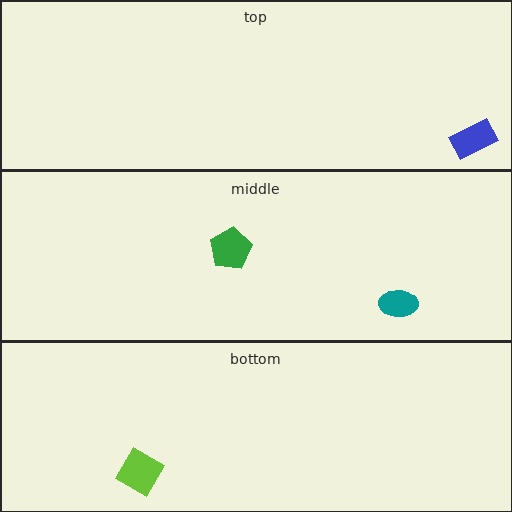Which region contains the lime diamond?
The bottom region.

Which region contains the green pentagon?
The middle region.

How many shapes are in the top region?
1.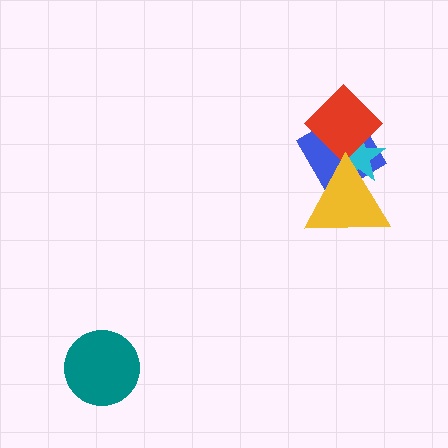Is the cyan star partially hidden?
Yes, it is partially covered by another shape.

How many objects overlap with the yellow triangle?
3 objects overlap with the yellow triangle.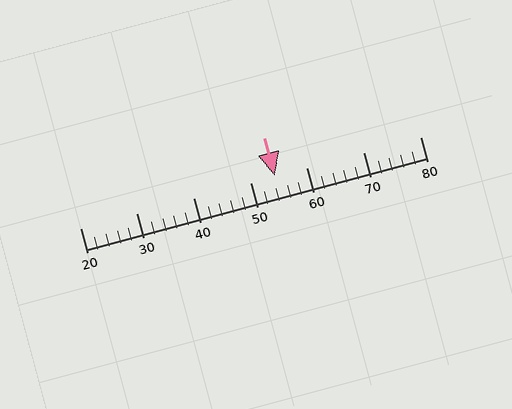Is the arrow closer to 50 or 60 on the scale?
The arrow is closer to 50.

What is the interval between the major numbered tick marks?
The major tick marks are spaced 10 units apart.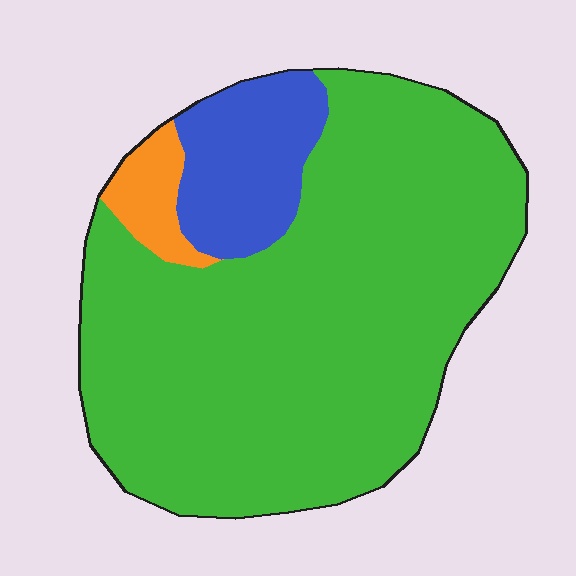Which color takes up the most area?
Green, at roughly 80%.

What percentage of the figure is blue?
Blue takes up about one eighth (1/8) of the figure.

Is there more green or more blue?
Green.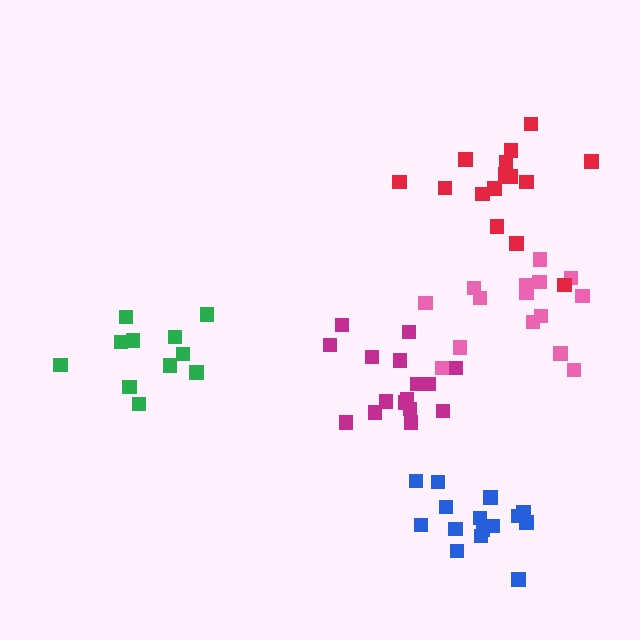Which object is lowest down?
The blue cluster is bottommost.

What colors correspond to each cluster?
The clusters are colored: pink, magenta, red, green, blue.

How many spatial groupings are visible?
There are 5 spatial groupings.